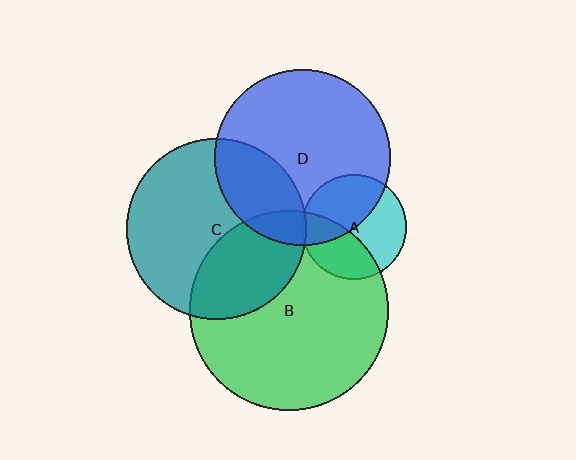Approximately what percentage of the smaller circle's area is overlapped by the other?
Approximately 35%.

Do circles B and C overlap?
Yes.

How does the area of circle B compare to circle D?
Approximately 1.3 times.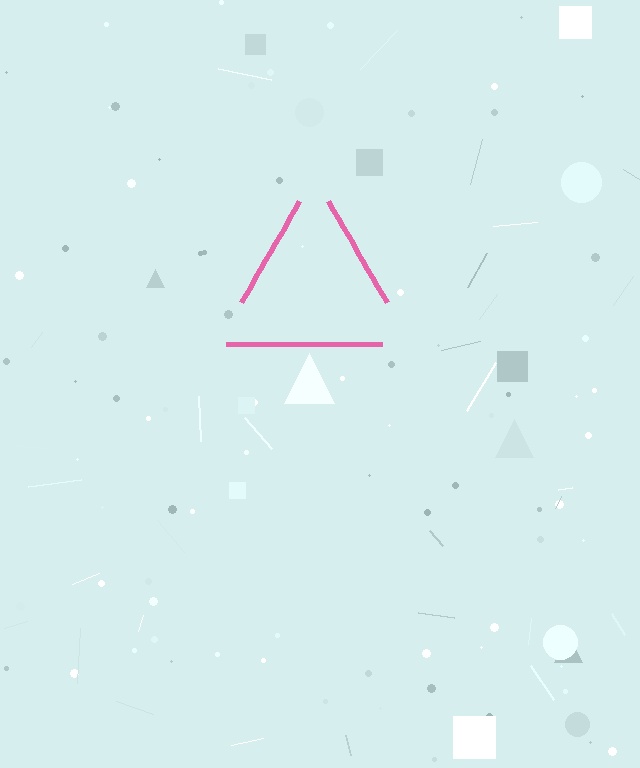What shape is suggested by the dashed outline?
The dashed outline suggests a triangle.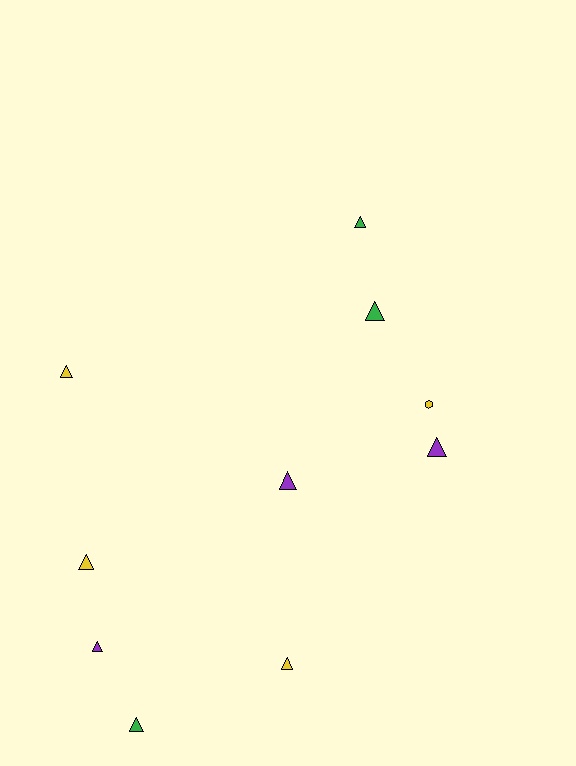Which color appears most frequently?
Yellow, with 4 objects.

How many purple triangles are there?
There are 3 purple triangles.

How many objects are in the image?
There are 10 objects.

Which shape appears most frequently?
Triangle, with 9 objects.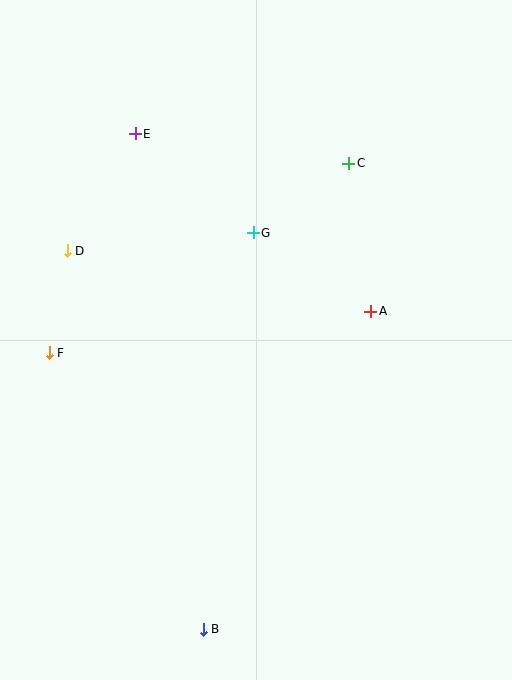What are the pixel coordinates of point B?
Point B is at (203, 629).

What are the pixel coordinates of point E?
Point E is at (135, 134).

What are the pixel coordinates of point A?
Point A is at (371, 311).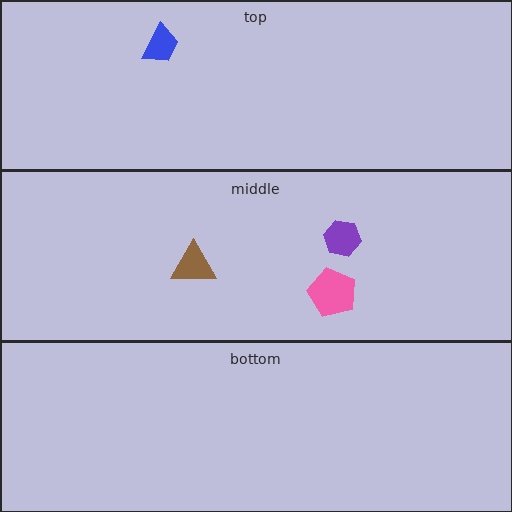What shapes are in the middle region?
The brown triangle, the pink pentagon, the purple hexagon.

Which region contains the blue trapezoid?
The top region.